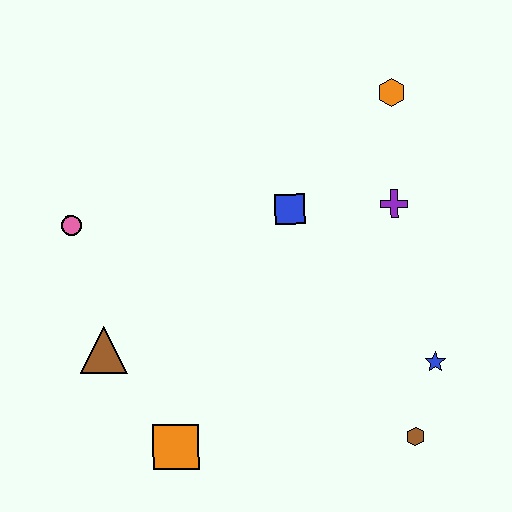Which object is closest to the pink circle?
The brown triangle is closest to the pink circle.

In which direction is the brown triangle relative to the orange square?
The brown triangle is above the orange square.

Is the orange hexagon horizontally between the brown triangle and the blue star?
Yes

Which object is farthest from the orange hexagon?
The orange square is farthest from the orange hexagon.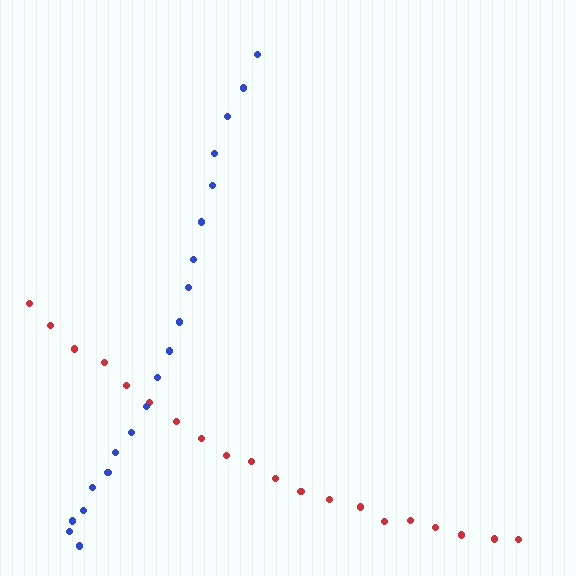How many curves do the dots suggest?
There are 2 distinct paths.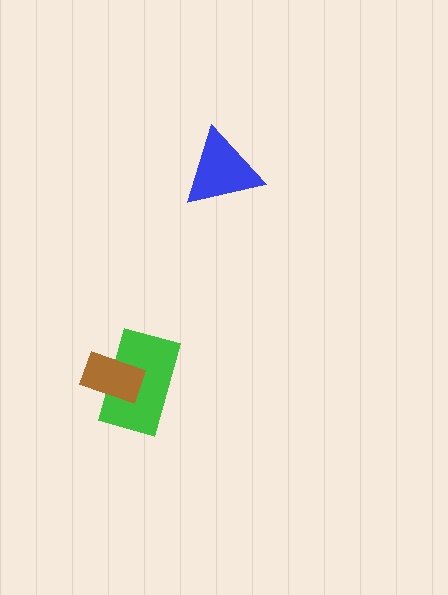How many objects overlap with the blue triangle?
0 objects overlap with the blue triangle.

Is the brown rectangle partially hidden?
No, no other shape covers it.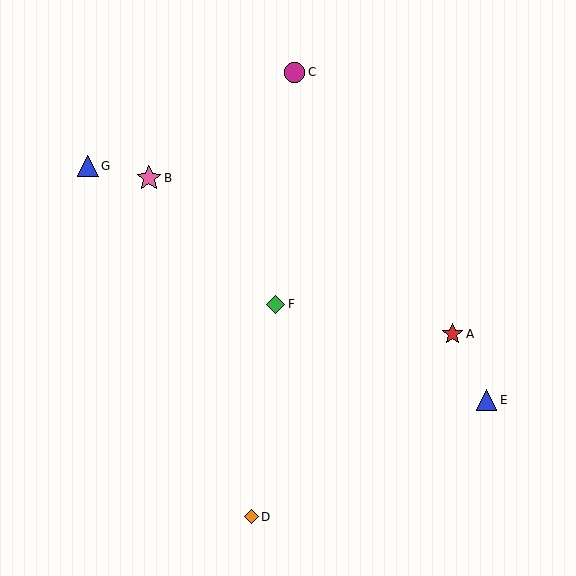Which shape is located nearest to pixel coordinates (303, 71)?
The magenta circle (labeled C) at (295, 72) is nearest to that location.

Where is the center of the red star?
The center of the red star is at (453, 334).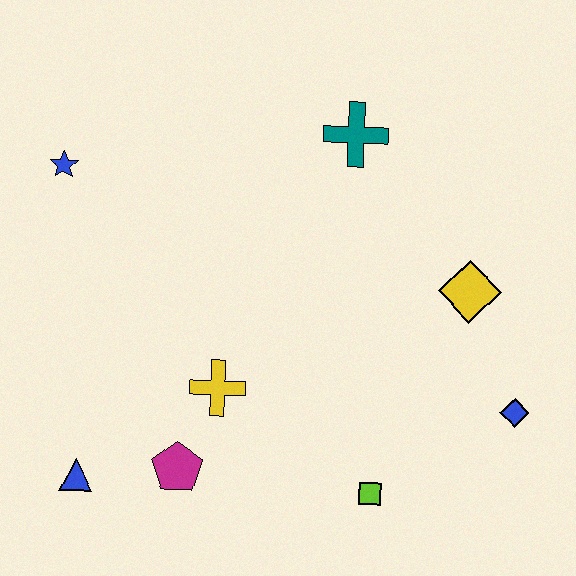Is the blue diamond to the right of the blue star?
Yes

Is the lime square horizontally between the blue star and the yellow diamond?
Yes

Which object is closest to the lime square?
The blue diamond is closest to the lime square.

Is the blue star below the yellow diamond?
No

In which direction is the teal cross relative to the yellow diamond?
The teal cross is above the yellow diamond.